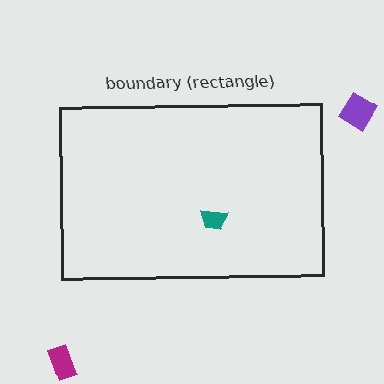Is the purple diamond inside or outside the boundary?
Outside.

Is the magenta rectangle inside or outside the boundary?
Outside.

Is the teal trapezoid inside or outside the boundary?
Inside.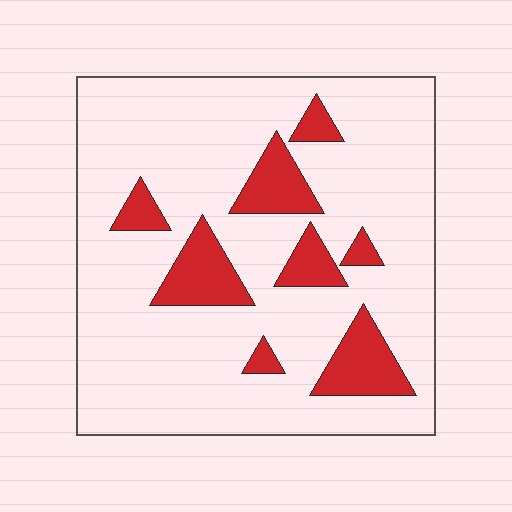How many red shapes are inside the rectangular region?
8.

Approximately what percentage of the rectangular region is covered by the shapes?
Approximately 15%.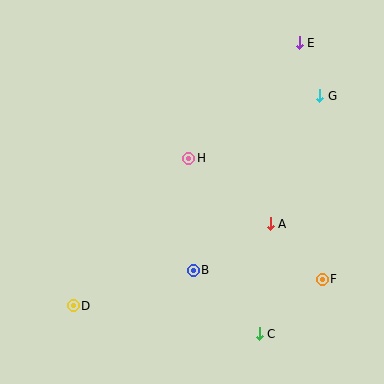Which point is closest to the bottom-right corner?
Point F is closest to the bottom-right corner.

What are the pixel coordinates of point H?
Point H is at (189, 158).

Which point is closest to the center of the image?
Point H at (189, 158) is closest to the center.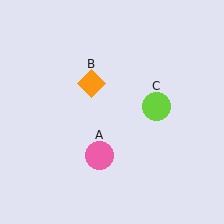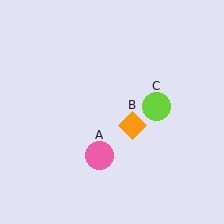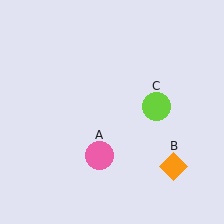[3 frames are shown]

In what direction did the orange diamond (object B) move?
The orange diamond (object B) moved down and to the right.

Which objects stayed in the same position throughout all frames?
Pink circle (object A) and lime circle (object C) remained stationary.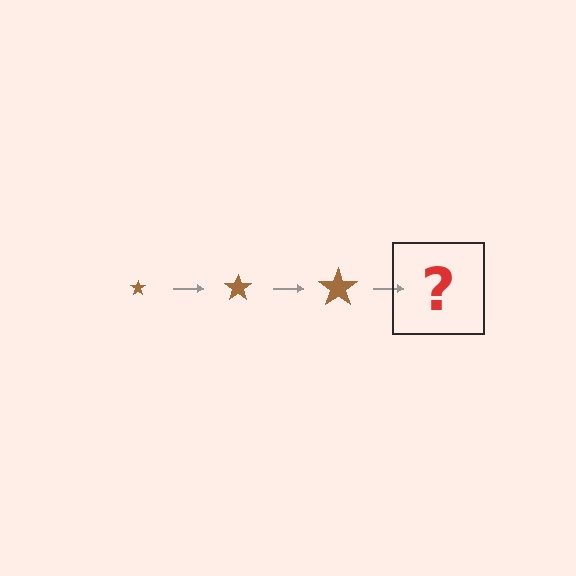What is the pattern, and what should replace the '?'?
The pattern is that the star gets progressively larger each step. The '?' should be a brown star, larger than the previous one.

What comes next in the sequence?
The next element should be a brown star, larger than the previous one.